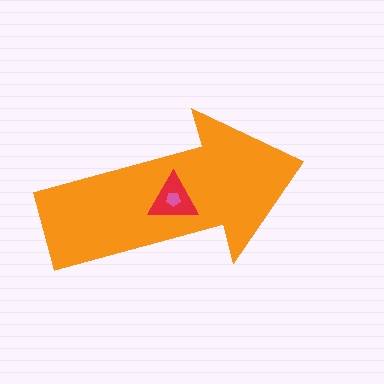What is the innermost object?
The pink pentagon.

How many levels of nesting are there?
3.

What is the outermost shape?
The orange arrow.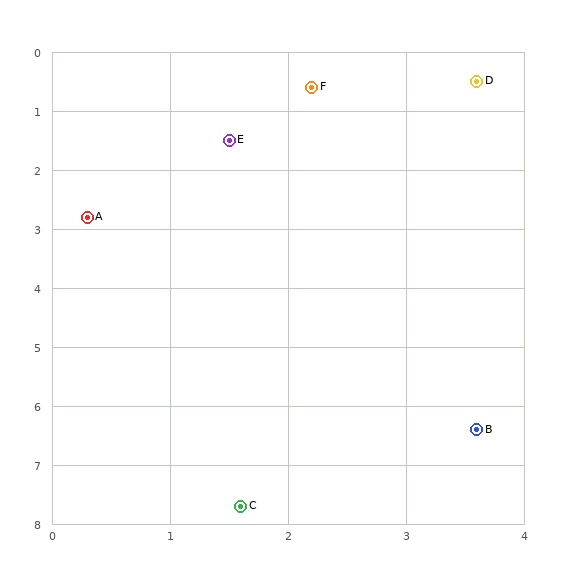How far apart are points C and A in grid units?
Points C and A are about 5.1 grid units apart.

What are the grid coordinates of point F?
Point F is at approximately (2.2, 0.6).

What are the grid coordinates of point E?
Point E is at approximately (1.5, 1.5).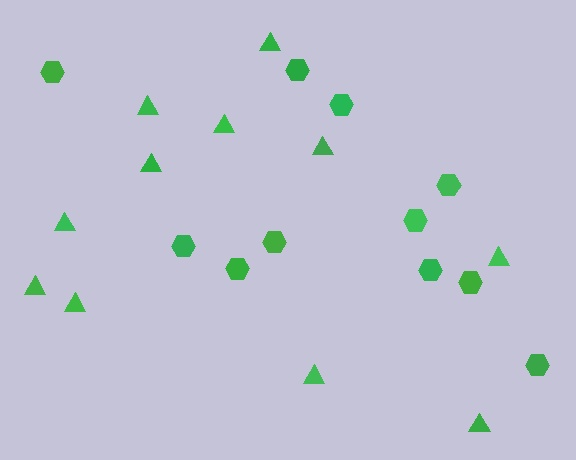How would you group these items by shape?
There are 2 groups: one group of hexagons (11) and one group of triangles (11).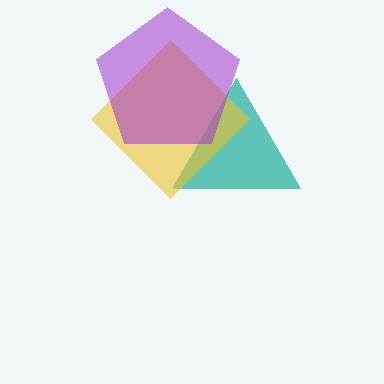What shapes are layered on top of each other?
The layered shapes are: a teal triangle, a yellow diamond, a purple pentagon.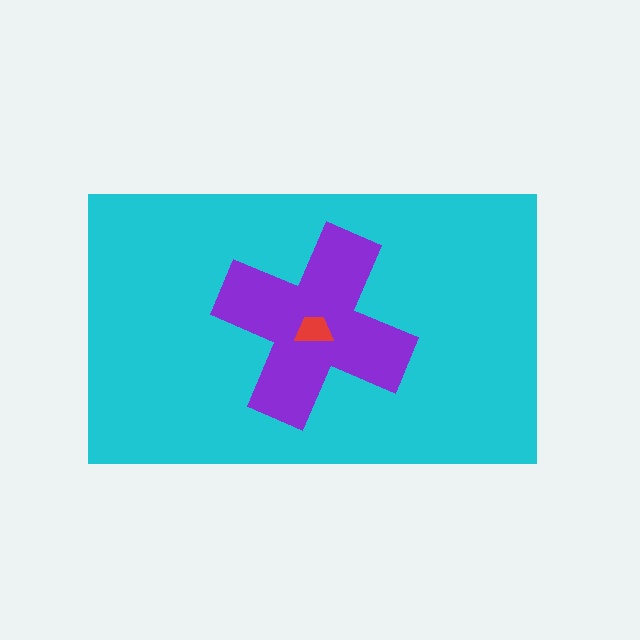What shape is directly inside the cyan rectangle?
The purple cross.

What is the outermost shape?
The cyan rectangle.